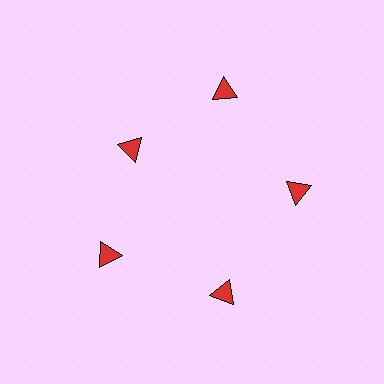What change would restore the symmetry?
The symmetry would be restored by moving it outward, back onto the ring so that all 5 triangles sit at equal angles and equal distance from the center.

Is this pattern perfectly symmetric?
No. The 5 red triangles are arranged in a ring, but one element near the 10 o'clock position is pulled inward toward the center, breaking the 5-fold rotational symmetry.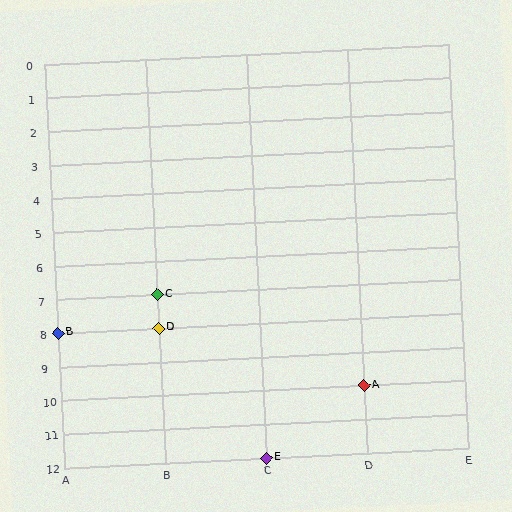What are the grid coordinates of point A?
Point A is at grid coordinates (D, 10).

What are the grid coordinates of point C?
Point C is at grid coordinates (B, 7).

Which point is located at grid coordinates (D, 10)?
Point A is at (D, 10).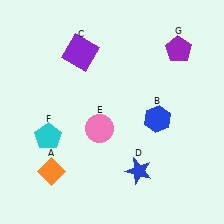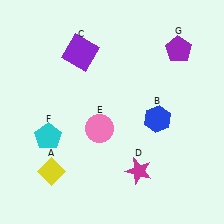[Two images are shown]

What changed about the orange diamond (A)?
In Image 1, A is orange. In Image 2, it changed to yellow.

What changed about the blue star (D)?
In Image 1, D is blue. In Image 2, it changed to magenta.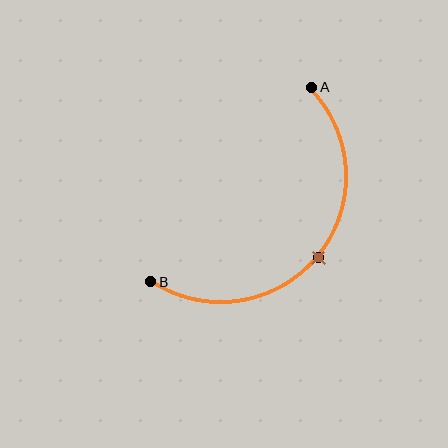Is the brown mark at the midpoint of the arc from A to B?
Yes. The brown mark lies on the arc at equal arc-length from both A and B — it is the arc midpoint.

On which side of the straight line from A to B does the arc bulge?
The arc bulges below and to the right of the straight line connecting A and B.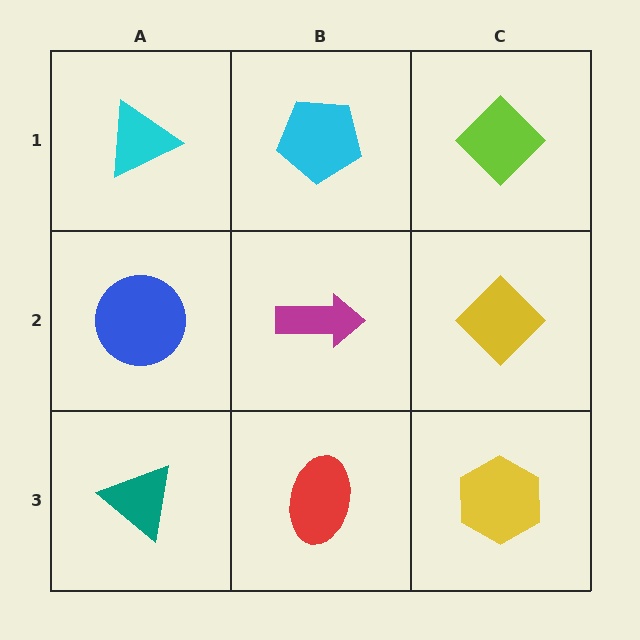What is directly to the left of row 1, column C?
A cyan pentagon.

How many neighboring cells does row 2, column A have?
3.